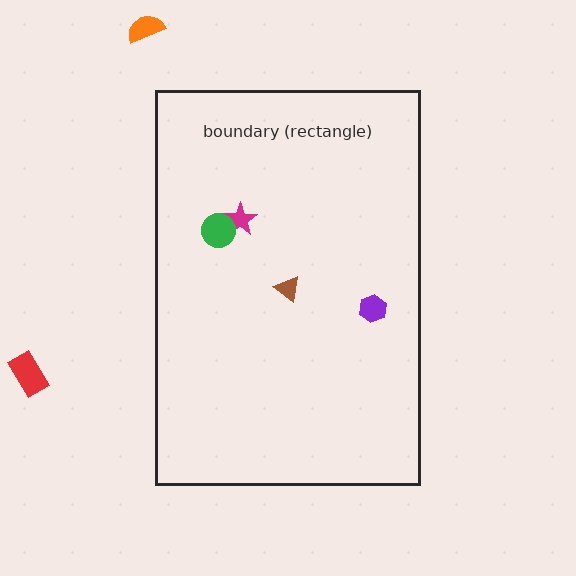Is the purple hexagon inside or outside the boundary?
Inside.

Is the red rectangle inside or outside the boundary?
Outside.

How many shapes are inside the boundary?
4 inside, 2 outside.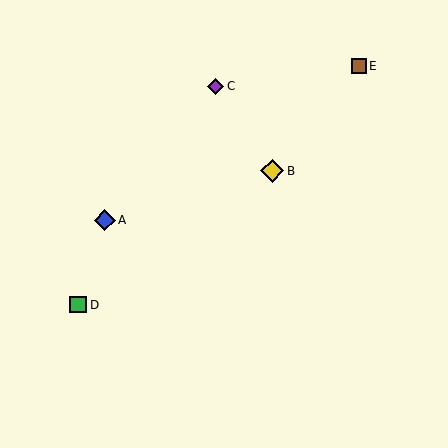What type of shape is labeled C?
Shape C is a purple diamond.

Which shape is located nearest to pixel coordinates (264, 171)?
The yellow diamond (labeled B) at (272, 171) is nearest to that location.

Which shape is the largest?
The yellow diamond (labeled B) is the largest.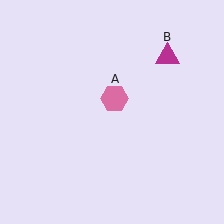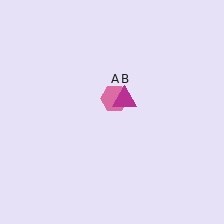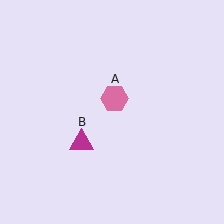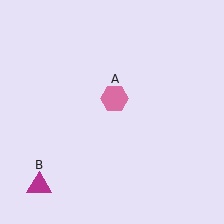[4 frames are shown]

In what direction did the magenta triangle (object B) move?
The magenta triangle (object B) moved down and to the left.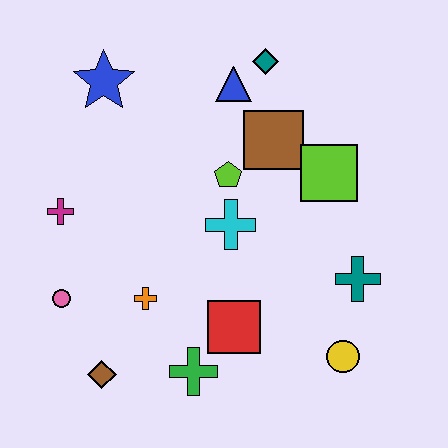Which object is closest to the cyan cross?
The lime pentagon is closest to the cyan cross.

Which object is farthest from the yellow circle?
The blue star is farthest from the yellow circle.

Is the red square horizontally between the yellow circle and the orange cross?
Yes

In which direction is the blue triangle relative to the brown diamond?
The blue triangle is above the brown diamond.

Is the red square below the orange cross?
Yes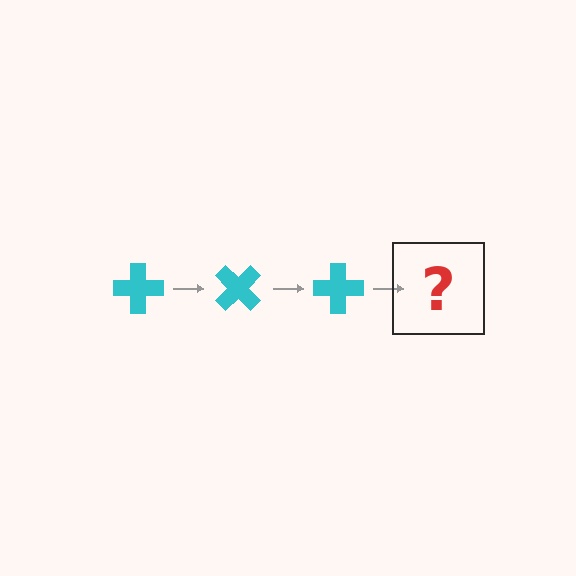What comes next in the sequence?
The next element should be a cyan cross rotated 135 degrees.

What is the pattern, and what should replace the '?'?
The pattern is that the cross rotates 45 degrees each step. The '?' should be a cyan cross rotated 135 degrees.